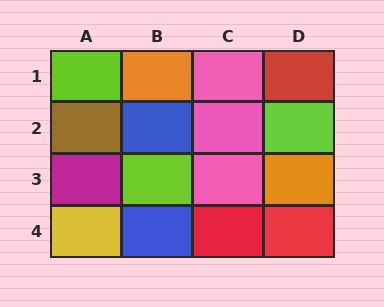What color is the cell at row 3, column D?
Orange.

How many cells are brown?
1 cell is brown.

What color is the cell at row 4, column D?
Red.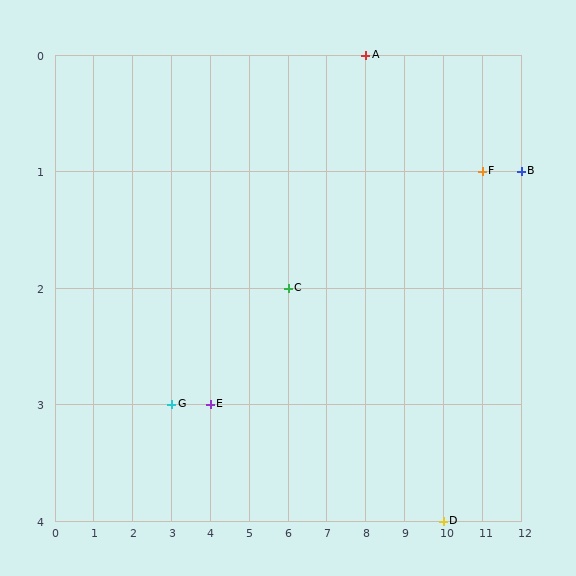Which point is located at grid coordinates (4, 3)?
Point E is at (4, 3).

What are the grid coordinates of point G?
Point G is at grid coordinates (3, 3).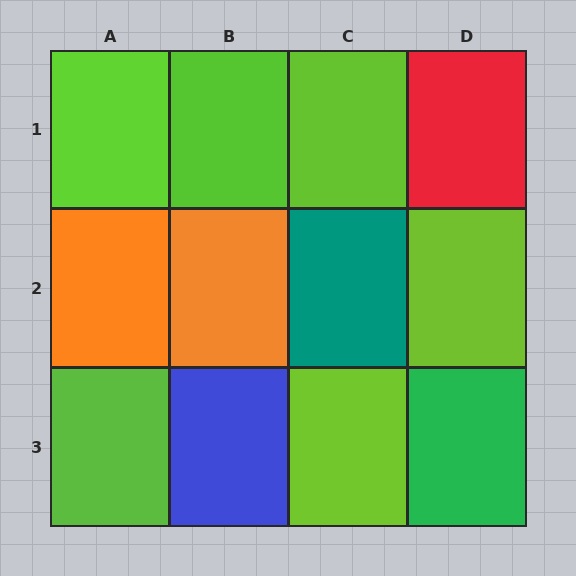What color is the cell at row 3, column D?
Green.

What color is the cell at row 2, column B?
Orange.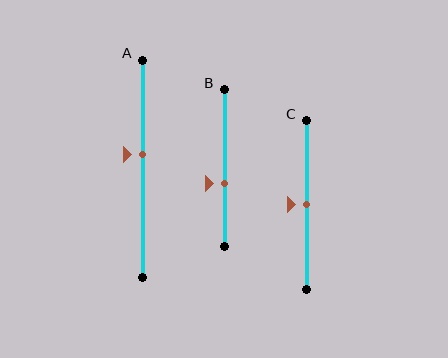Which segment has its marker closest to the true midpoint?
Segment C has its marker closest to the true midpoint.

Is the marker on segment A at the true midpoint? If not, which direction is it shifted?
No, the marker on segment A is shifted upward by about 7% of the segment length.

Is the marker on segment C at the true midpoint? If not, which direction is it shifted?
Yes, the marker on segment C is at the true midpoint.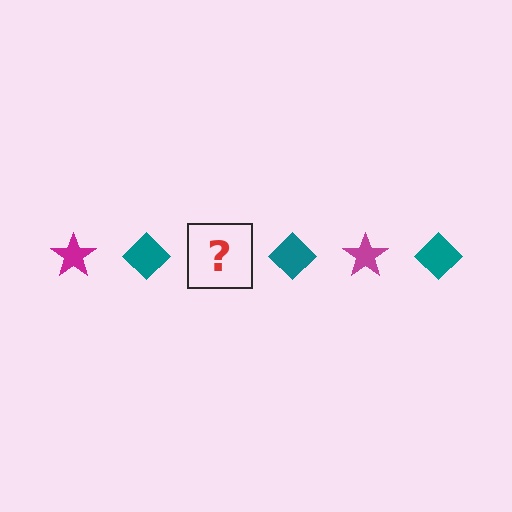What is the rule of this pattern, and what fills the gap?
The rule is that the pattern alternates between magenta star and teal diamond. The gap should be filled with a magenta star.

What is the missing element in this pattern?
The missing element is a magenta star.